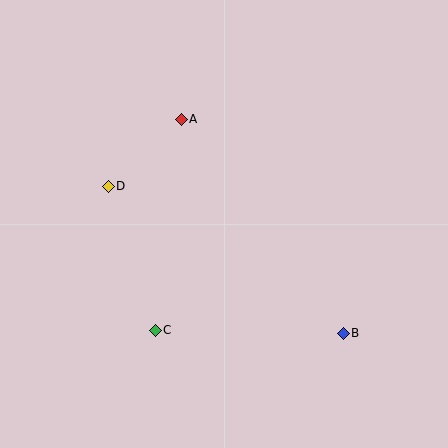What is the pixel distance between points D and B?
The distance between D and B is 277 pixels.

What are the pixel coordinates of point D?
Point D is at (108, 186).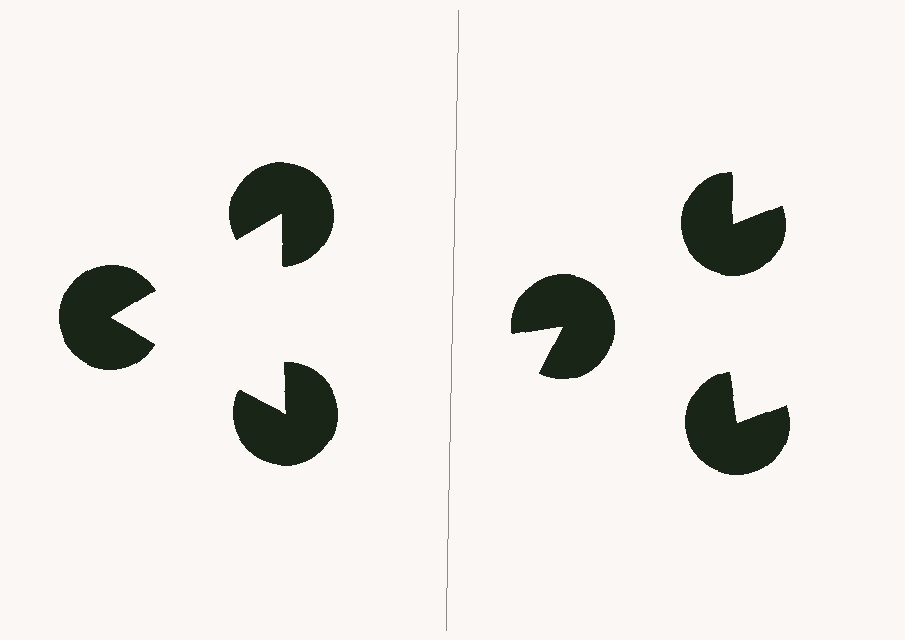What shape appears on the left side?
An illusory triangle.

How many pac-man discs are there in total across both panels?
6 — 3 on each side.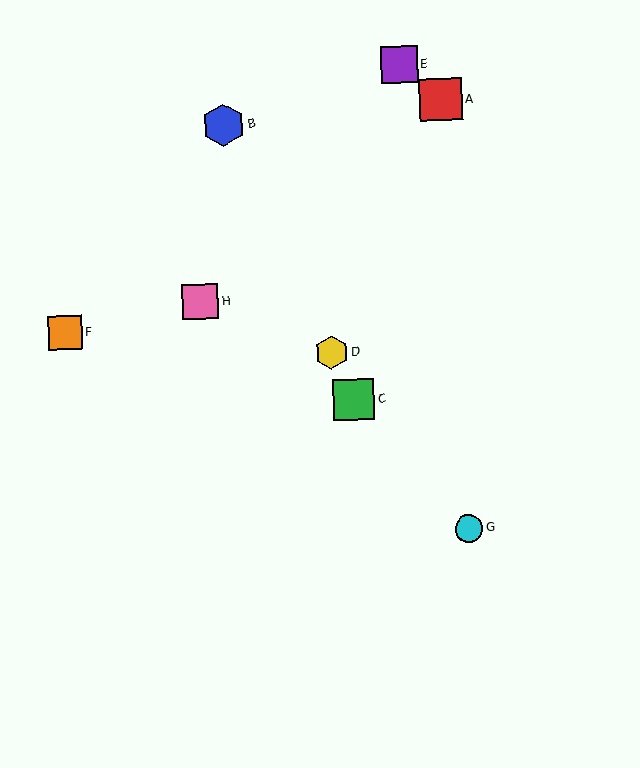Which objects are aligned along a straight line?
Objects B, C, D are aligned along a straight line.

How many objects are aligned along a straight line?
3 objects (B, C, D) are aligned along a straight line.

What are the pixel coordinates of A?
Object A is at (441, 100).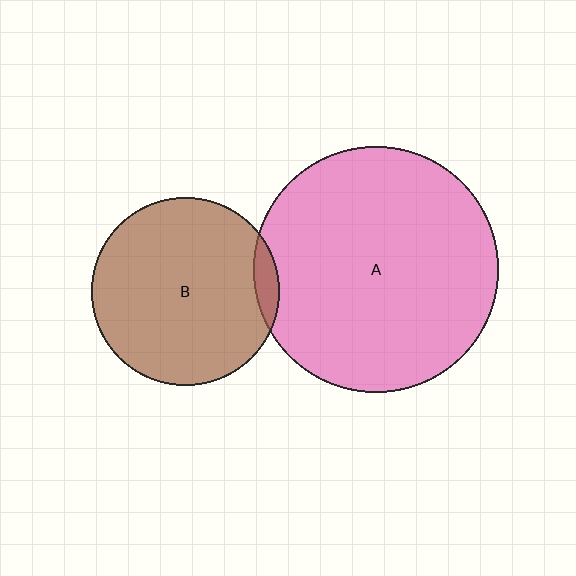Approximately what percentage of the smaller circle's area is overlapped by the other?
Approximately 5%.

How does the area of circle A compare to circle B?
Approximately 1.7 times.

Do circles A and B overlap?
Yes.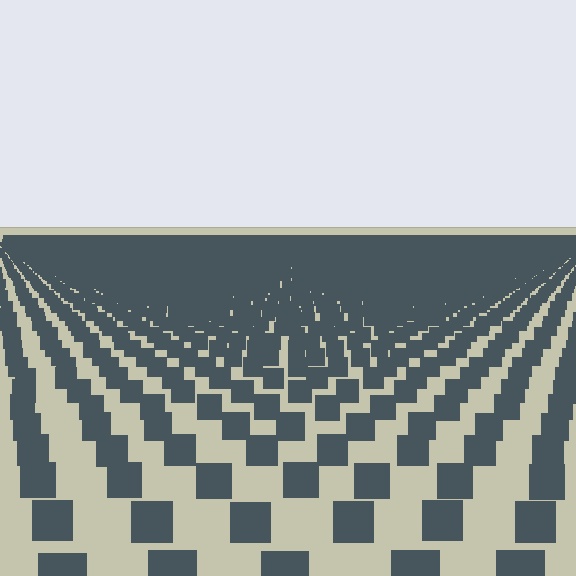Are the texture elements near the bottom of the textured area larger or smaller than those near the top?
Larger. Near the bottom, elements are closer to the viewer and appear at a bigger on-screen size.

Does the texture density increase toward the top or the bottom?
Density increases toward the top.